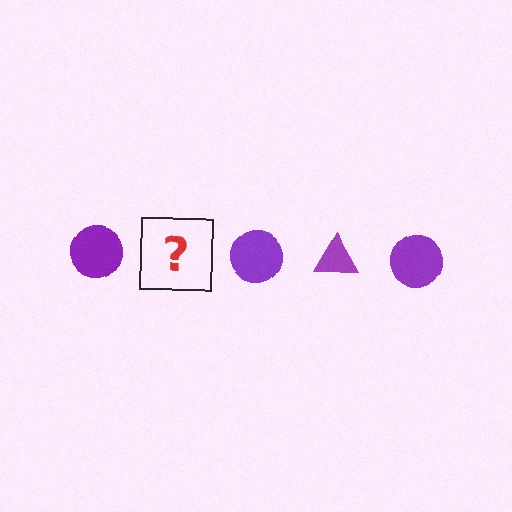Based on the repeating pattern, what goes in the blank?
The blank should be a purple triangle.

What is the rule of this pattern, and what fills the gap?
The rule is that the pattern cycles through circle, triangle shapes in purple. The gap should be filled with a purple triangle.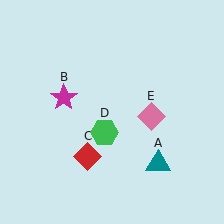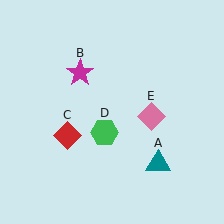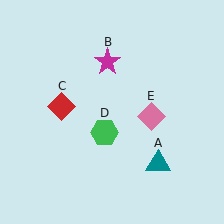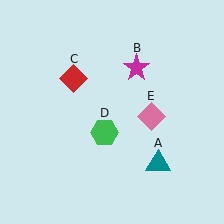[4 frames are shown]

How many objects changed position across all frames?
2 objects changed position: magenta star (object B), red diamond (object C).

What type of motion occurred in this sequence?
The magenta star (object B), red diamond (object C) rotated clockwise around the center of the scene.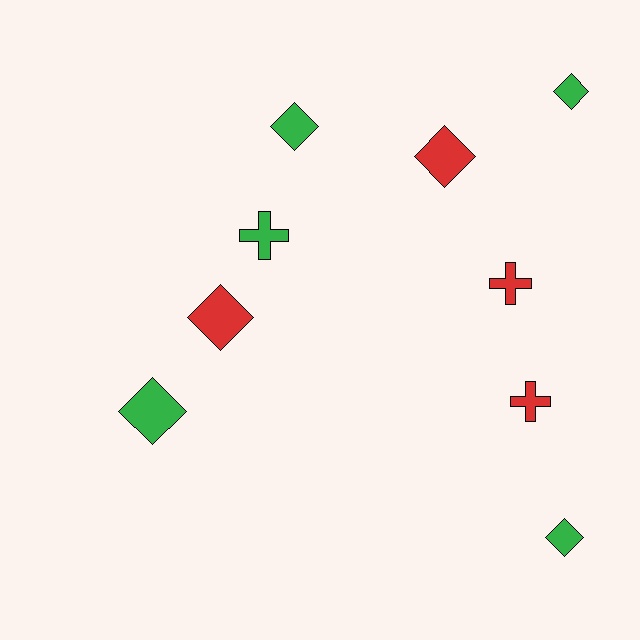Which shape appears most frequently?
Diamond, with 6 objects.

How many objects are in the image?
There are 9 objects.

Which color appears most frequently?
Green, with 5 objects.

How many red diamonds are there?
There are 2 red diamonds.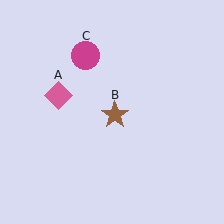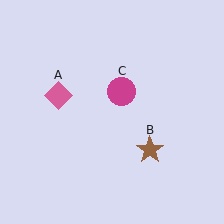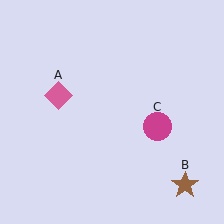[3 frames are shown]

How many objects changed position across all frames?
2 objects changed position: brown star (object B), magenta circle (object C).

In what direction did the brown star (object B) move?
The brown star (object B) moved down and to the right.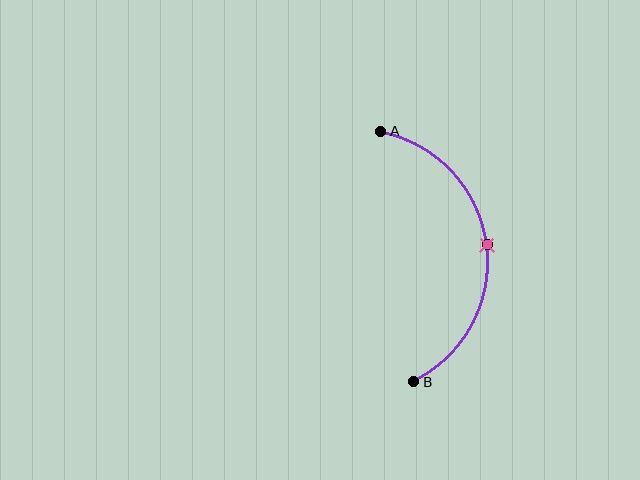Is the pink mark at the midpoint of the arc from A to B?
Yes. The pink mark lies on the arc at equal arc-length from both A and B — it is the arc midpoint.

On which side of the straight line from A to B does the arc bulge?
The arc bulges to the right of the straight line connecting A and B.